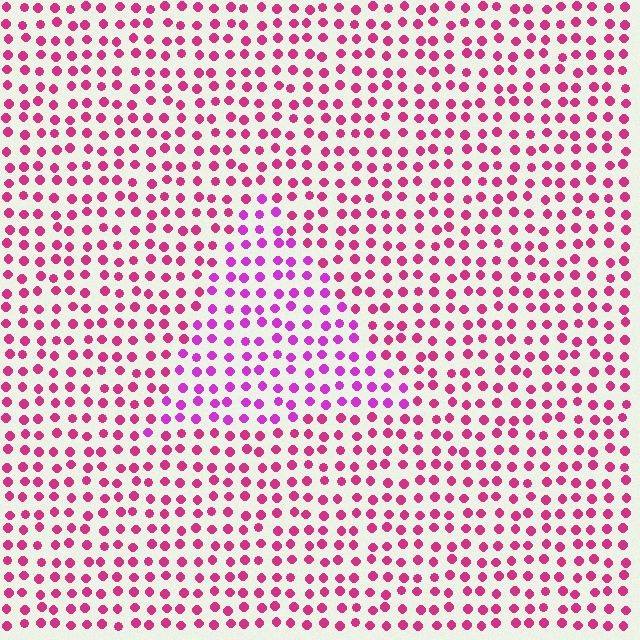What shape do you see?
I see a triangle.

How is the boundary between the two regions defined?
The boundary is defined purely by a slight shift in hue (about 30 degrees). Spacing, size, and orientation are identical on both sides.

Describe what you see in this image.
The image is filled with small magenta elements in a uniform arrangement. A triangle-shaped region is visible where the elements are tinted to a slightly different hue, forming a subtle color boundary.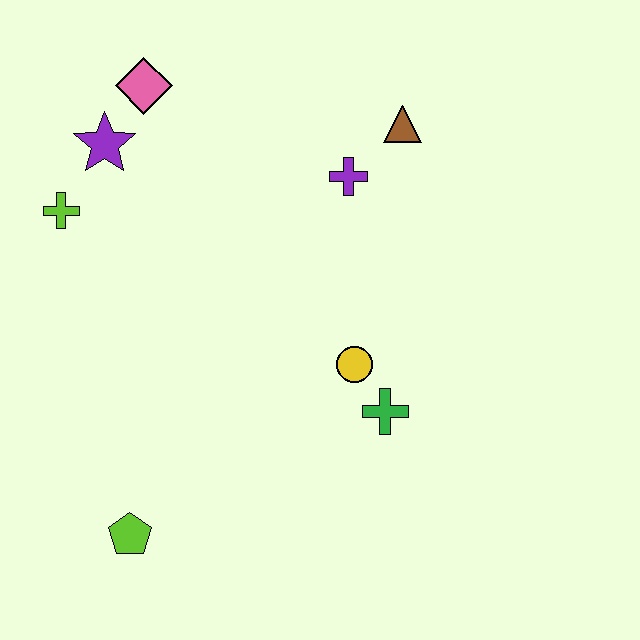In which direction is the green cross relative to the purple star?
The green cross is to the right of the purple star.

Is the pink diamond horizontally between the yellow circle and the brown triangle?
No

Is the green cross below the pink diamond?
Yes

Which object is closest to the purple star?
The pink diamond is closest to the purple star.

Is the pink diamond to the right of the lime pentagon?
Yes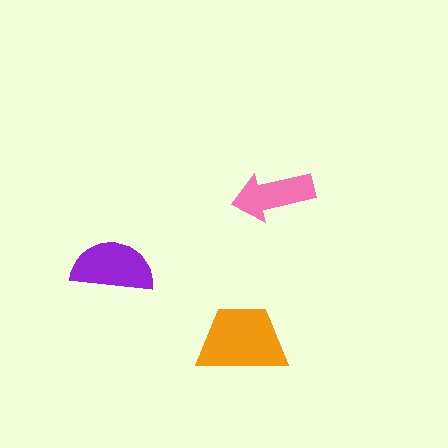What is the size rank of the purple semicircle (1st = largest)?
2nd.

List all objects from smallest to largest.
The pink arrow, the purple semicircle, the orange trapezoid.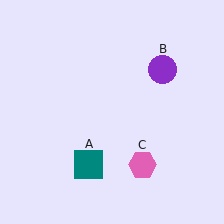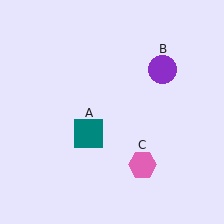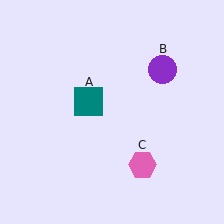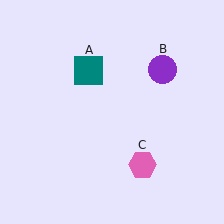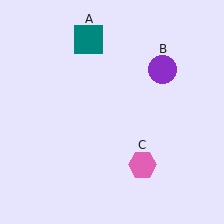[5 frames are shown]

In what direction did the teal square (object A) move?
The teal square (object A) moved up.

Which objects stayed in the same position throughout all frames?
Purple circle (object B) and pink hexagon (object C) remained stationary.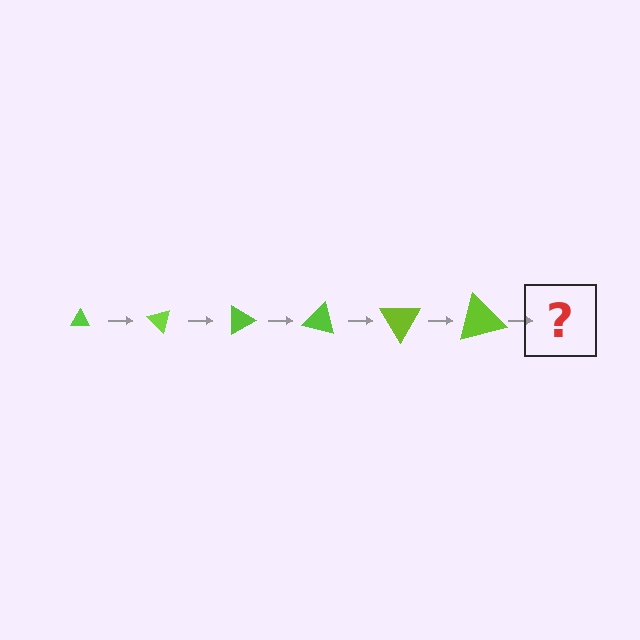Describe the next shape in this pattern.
It should be a triangle, larger than the previous one and rotated 270 degrees from the start.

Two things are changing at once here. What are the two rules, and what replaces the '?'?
The two rules are that the triangle grows larger each step and it rotates 45 degrees each step. The '?' should be a triangle, larger than the previous one and rotated 270 degrees from the start.